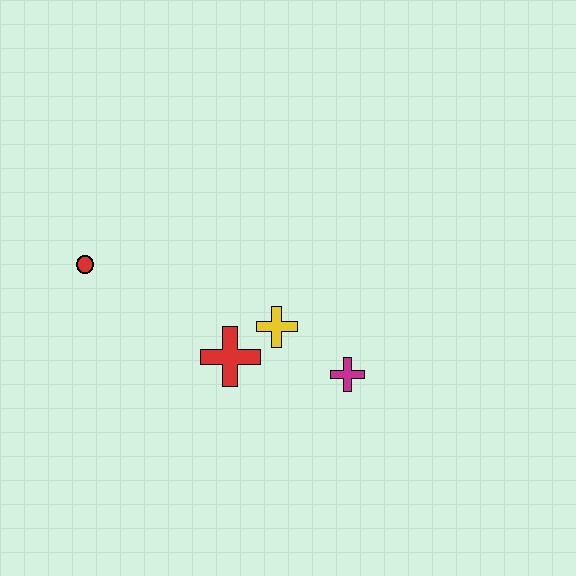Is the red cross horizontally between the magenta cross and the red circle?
Yes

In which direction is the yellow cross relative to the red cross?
The yellow cross is to the right of the red cross.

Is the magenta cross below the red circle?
Yes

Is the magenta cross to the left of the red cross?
No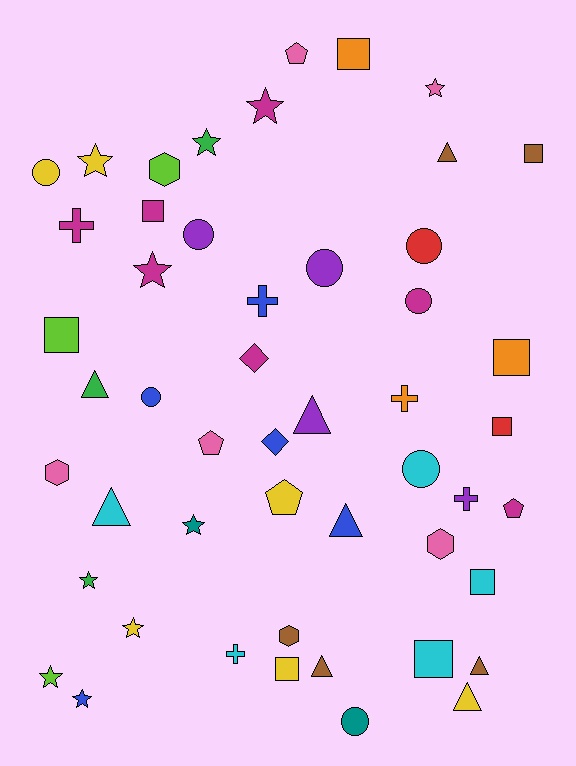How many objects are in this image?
There are 50 objects.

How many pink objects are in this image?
There are 5 pink objects.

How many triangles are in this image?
There are 8 triangles.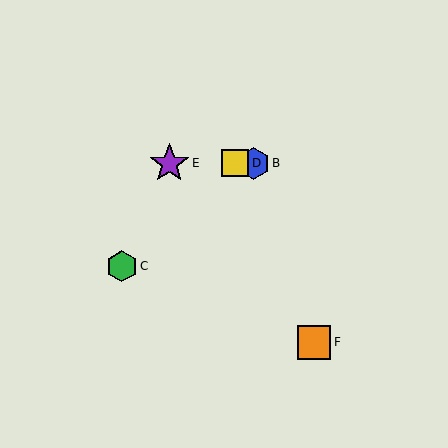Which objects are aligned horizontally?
Objects A, B, D, E are aligned horizontally.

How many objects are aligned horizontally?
4 objects (A, B, D, E) are aligned horizontally.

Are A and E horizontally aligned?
Yes, both are at y≈163.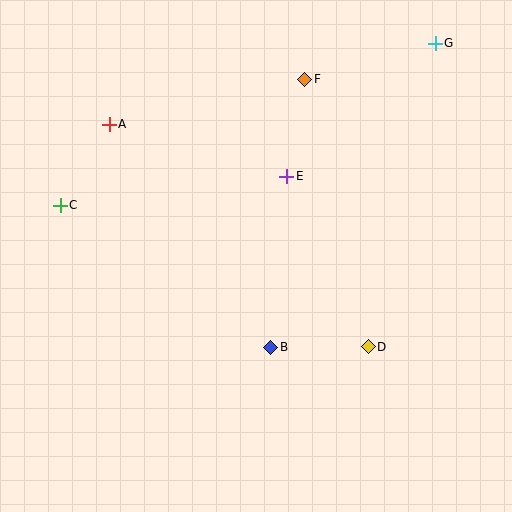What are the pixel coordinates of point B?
Point B is at (271, 347).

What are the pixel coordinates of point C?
Point C is at (60, 205).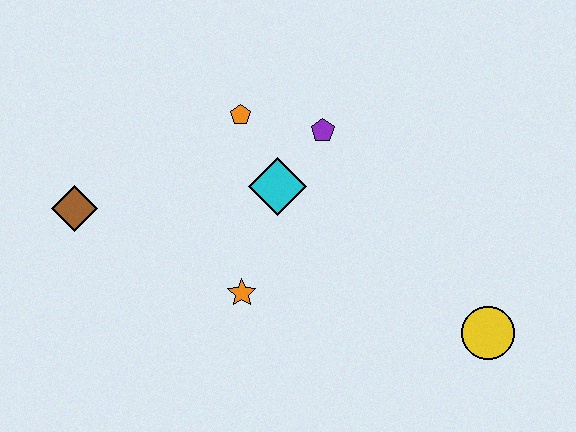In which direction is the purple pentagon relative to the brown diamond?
The purple pentagon is to the right of the brown diamond.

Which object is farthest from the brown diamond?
The yellow circle is farthest from the brown diamond.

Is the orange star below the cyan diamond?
Yes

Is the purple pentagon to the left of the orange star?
No